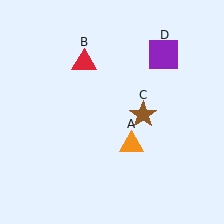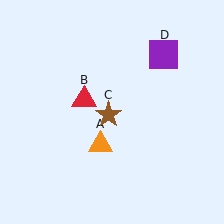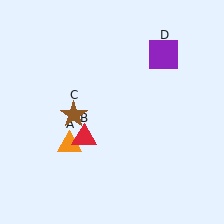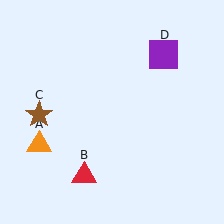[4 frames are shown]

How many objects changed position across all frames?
3 objects changed position: orange triangle (object A), red triangle (object B), brown star (object C).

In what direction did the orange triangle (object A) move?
The orange triangle (object A) moved left.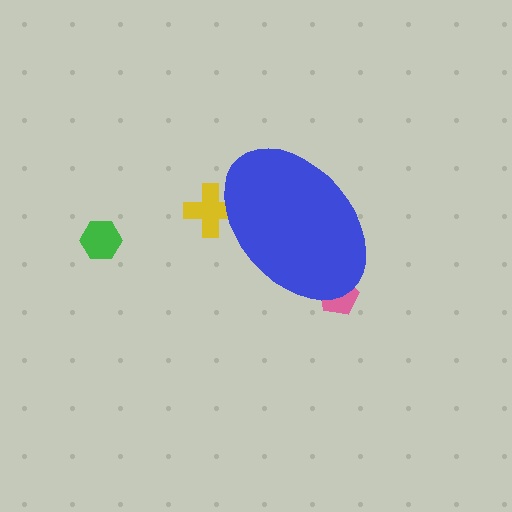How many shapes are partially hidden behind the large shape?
2 shapes are partially hidden.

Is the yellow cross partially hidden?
Yes, the yellow cross is partially hidden behind the blue ellipse.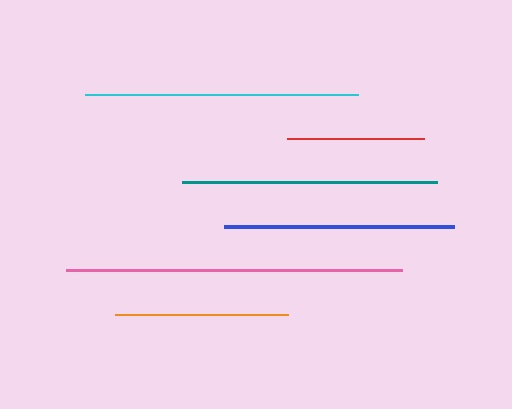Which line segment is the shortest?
The red line is the shortest at approximately 136 pixels.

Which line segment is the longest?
The pink line is the longest at approximately 335 pixels.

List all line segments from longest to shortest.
From longest to shortest: pink, cyan, teal, blue, orange, red.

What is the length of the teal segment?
The teal segment is approximately 256 pixels long.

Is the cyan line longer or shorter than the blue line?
The cyan line is longer than the blue line.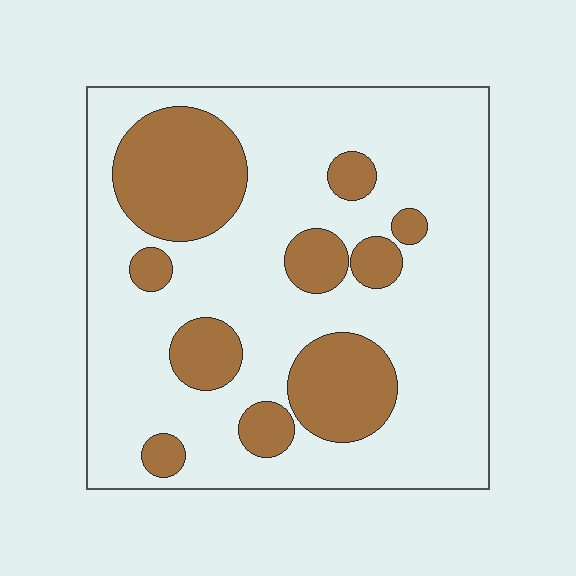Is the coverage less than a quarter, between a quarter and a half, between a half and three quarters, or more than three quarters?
Between a quarter and a half.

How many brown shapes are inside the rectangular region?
10.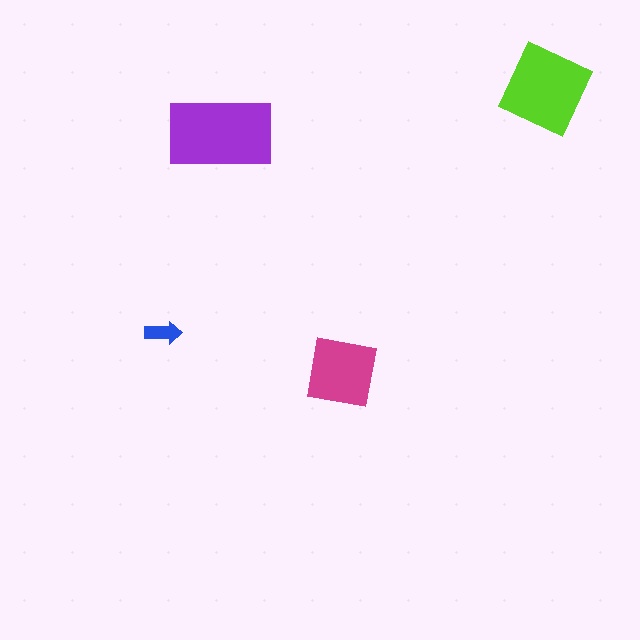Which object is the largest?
The purple rectangle.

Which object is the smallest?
The blue arrow.